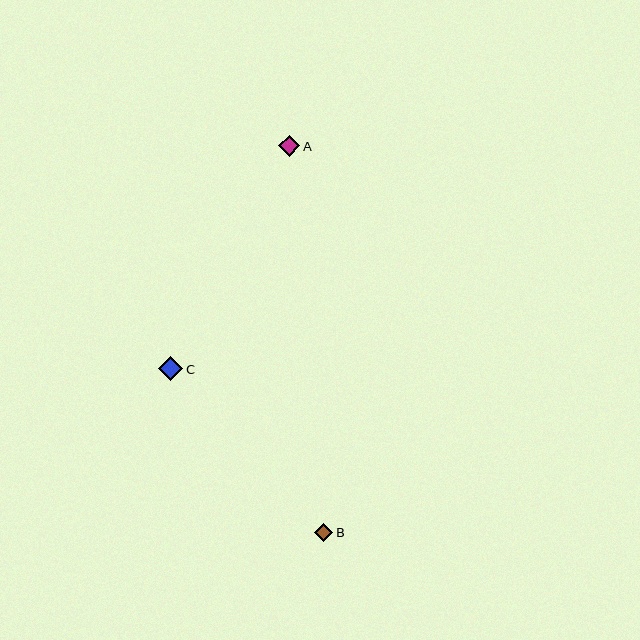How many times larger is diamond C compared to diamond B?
Diamond C is approximately 1.3 times the size of diamond B.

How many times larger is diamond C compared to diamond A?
Diamond C is approximately 1.1 times the size of diamond A.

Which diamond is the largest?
Diamond C is the largest with a size of approximately 24 pixels.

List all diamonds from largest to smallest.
From largest to smallest: C, A, B.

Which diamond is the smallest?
Diamond B is the smallest with a size of approximately 18 pixels.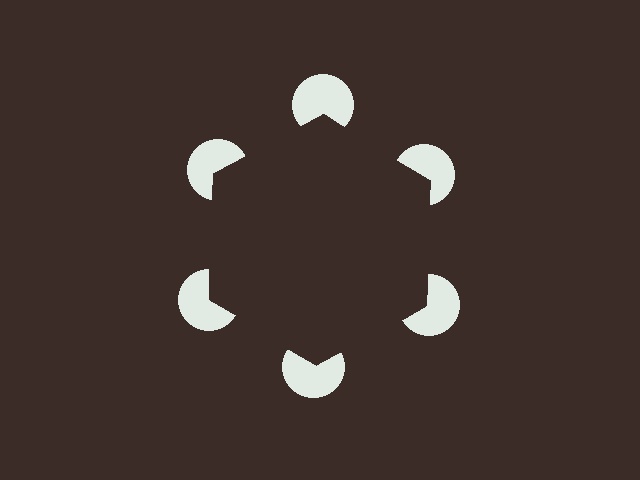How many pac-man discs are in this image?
There are 6 — one at each vertex of the illusory hexagon.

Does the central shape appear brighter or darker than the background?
It typically appears slightly darker than the background, even though no actual brightness change is drawn.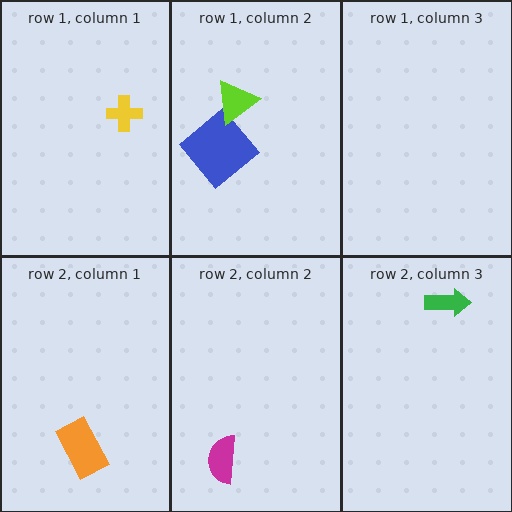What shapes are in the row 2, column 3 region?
The green arrow.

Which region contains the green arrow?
The row 2, column 3 region.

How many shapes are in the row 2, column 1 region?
1.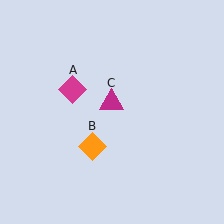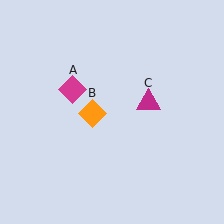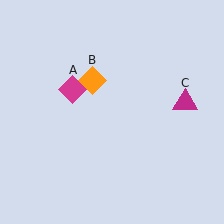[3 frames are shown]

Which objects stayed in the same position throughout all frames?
Magenta diamond (object A) remained stationary.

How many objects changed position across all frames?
2 objects changed position: orange diamond (object B), magenta triangle (object C).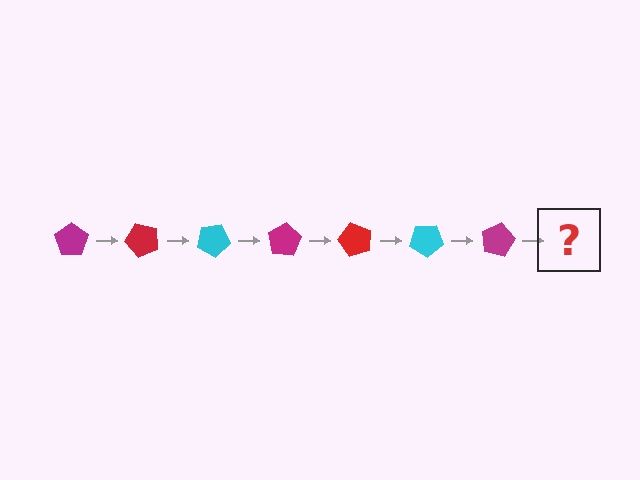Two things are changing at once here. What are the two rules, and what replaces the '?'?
The two rules are that it rotates 50 degrees each step and the color cycles through magenta, red, and cyan. The '?' should be a red pentagon, rotated 350 degrees from the start.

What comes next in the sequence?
The next element should be a red pentagon, rotated 350 degrees from the start.